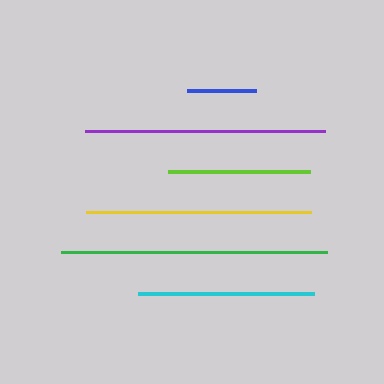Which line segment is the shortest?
The blue line is the shortest at approximately 69 pixels.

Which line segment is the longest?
The green line is the longest at approximately 265 pixels.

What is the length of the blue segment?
The blue segment is approximately 69 pixels long.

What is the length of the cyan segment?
The cyan segment is approximately 176 pixels long.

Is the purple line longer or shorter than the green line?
The green line is longer than the purple line.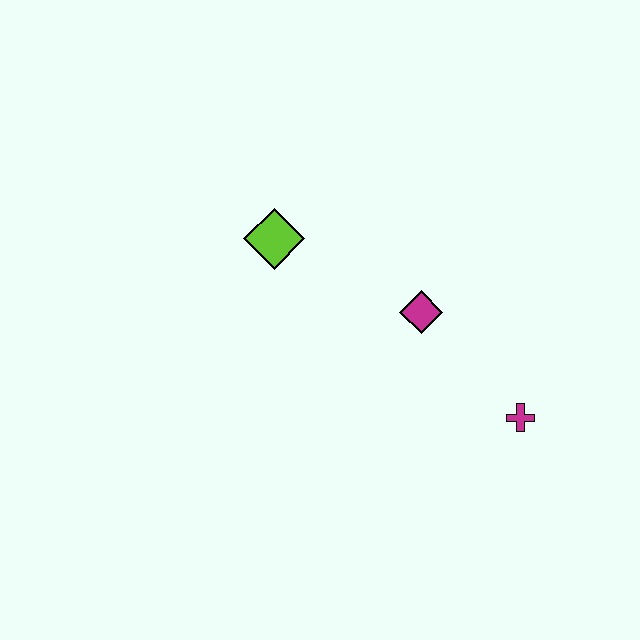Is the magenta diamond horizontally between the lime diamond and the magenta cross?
Yes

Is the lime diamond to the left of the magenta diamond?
Yes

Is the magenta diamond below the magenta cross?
No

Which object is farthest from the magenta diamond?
The lime diamond is farthest from the magenta diamond.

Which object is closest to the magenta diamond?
The magenta cross is closest to the magenta diamond.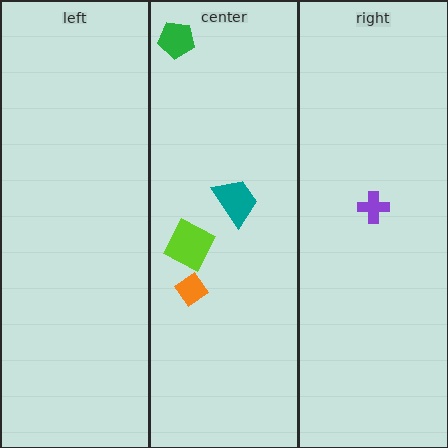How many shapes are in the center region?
4.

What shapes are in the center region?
The green pentagon, the orange diamond, the teal trapezoid, the lime square.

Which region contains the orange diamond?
The center region.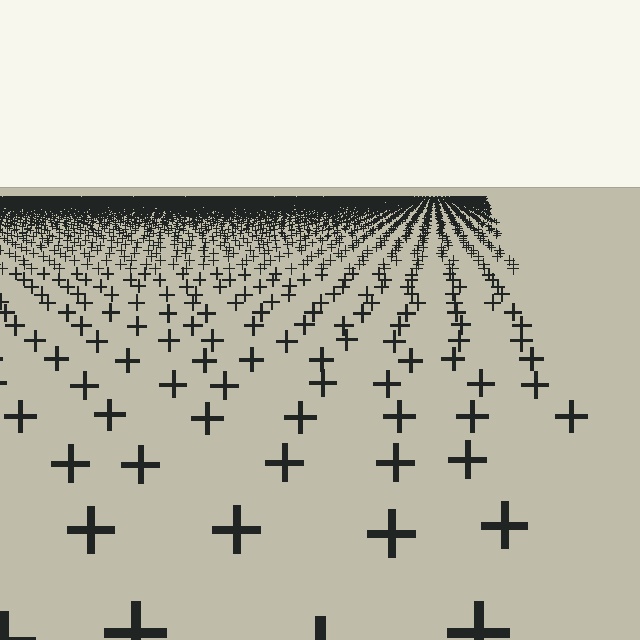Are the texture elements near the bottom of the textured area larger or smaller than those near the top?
Larger. Near the bottom, elements are closer to the viewer and appear at a bigger on-screen size.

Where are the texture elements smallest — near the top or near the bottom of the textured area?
Near the top.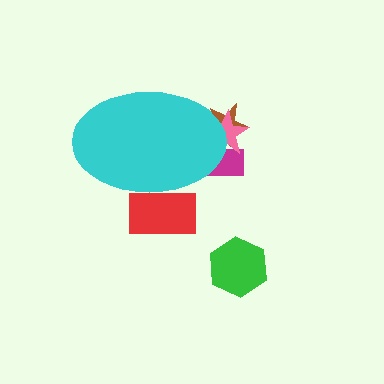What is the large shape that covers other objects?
A cyan ellipse.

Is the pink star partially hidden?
Yes, the pink star is partially hidden behind the cyan ellipse.